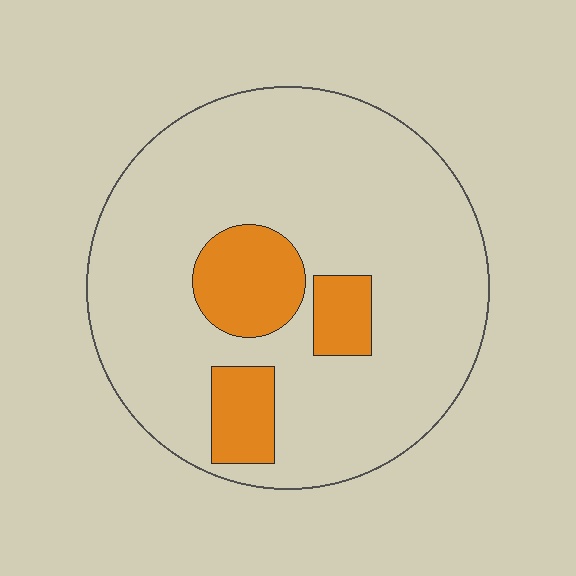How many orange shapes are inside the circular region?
3.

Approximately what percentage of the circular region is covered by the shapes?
Approximately 15%.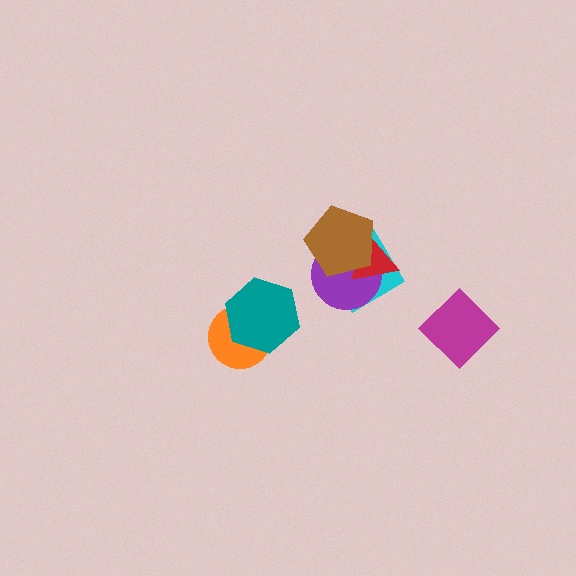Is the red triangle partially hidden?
Yes, it is partially covered by another shape.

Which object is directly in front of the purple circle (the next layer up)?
The red triangle is directly in front of the purple circle.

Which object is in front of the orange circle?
The teal hexagon is in front of the orange circle.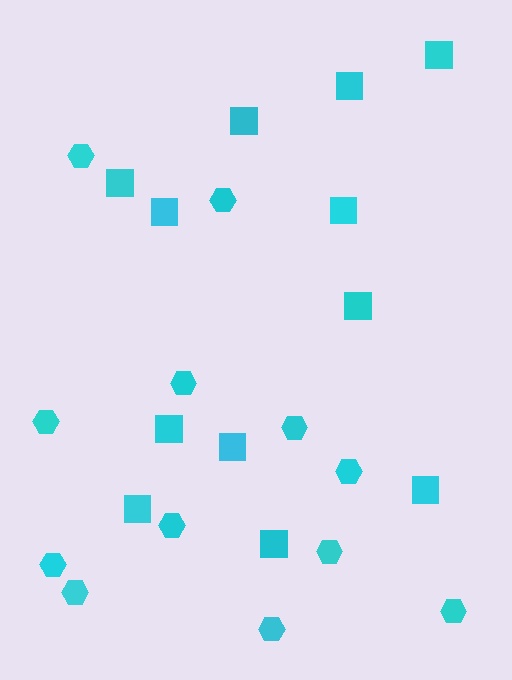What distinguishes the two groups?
There are 2 groups: one group of squares (12) and one group of hexagons (12).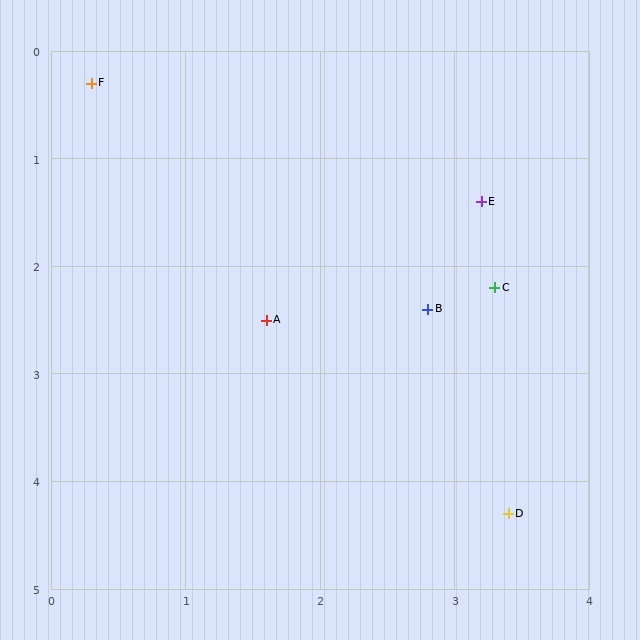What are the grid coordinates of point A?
Point A is at approximately (1.6, 2.5).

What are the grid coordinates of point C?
Point C is at approximately (3.3, 2.2).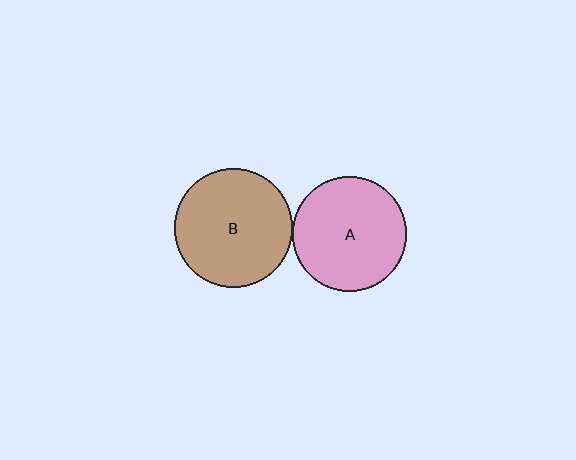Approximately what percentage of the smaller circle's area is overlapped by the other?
Approximately 5%.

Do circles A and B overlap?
Yes.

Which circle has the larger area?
Circle B (brown).